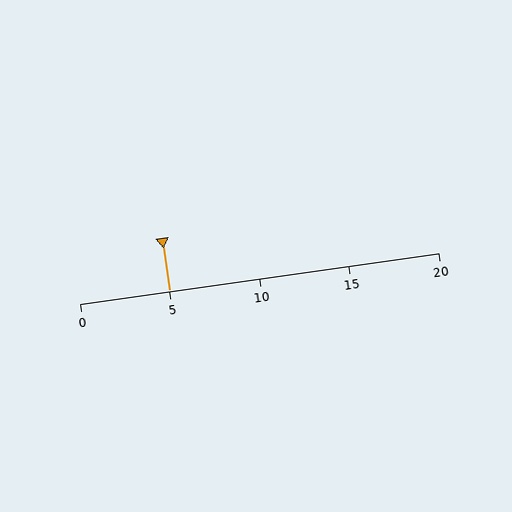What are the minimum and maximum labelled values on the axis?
The axis runs from 0 to 20.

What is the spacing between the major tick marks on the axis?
The major ticks are spaced 5 apart.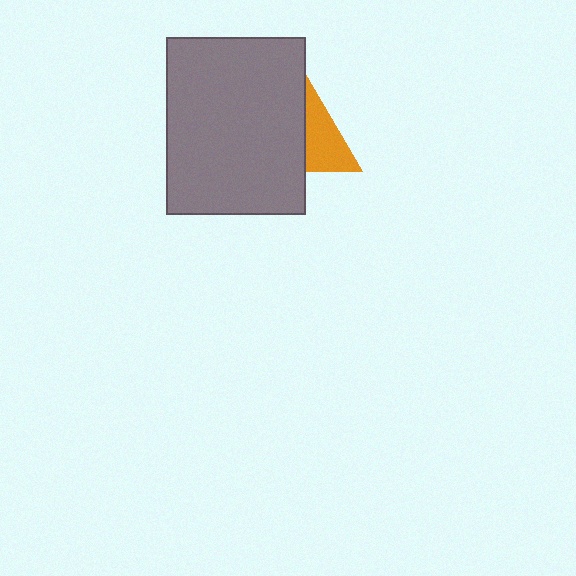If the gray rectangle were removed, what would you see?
You would see the complete orange triangle.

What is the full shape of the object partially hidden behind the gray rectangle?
The partially hidden object is an orange triangle.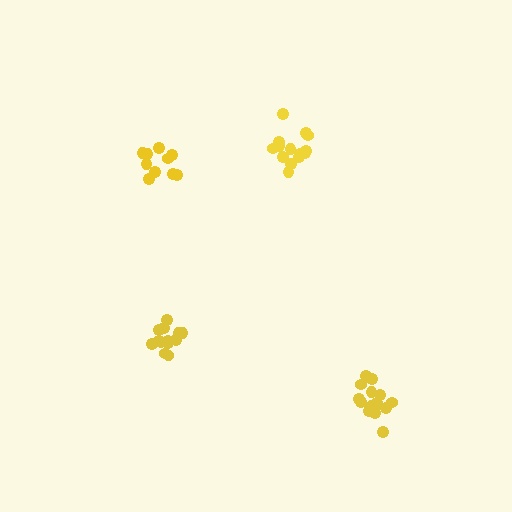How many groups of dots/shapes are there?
There are 4 groups.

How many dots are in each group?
Group 1: 10 dots, Group 2: 13 dots, Group 3: 14 dots, Group 4: 15 dots (52 total).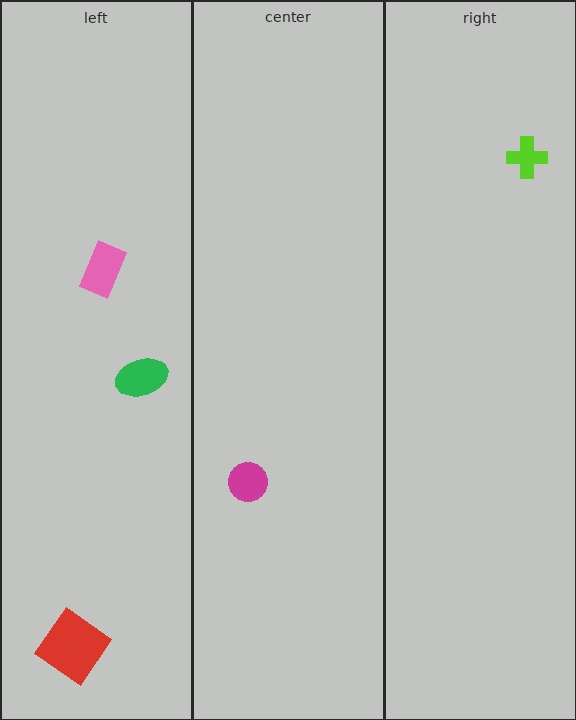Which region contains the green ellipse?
The left region.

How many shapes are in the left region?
3.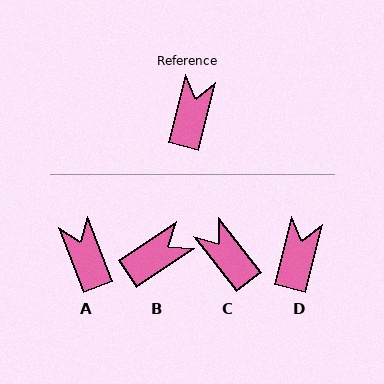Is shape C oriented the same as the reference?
No, it is off by about 52 degrees.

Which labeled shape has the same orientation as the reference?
D.